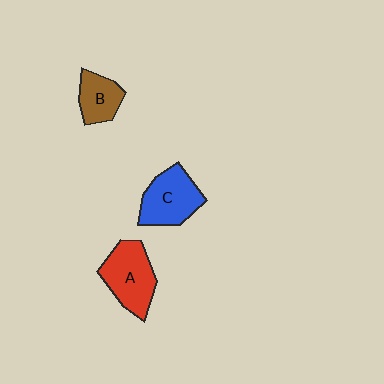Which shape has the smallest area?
Shape B (brown).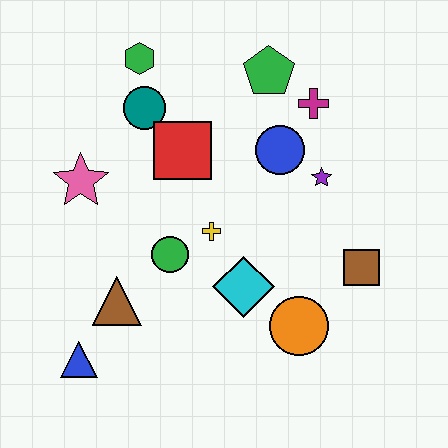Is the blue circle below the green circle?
No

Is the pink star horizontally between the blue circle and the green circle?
No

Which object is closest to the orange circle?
The cyan diamond is closest to the orange circle.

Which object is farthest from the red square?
The blue triangle is farthest from the red square.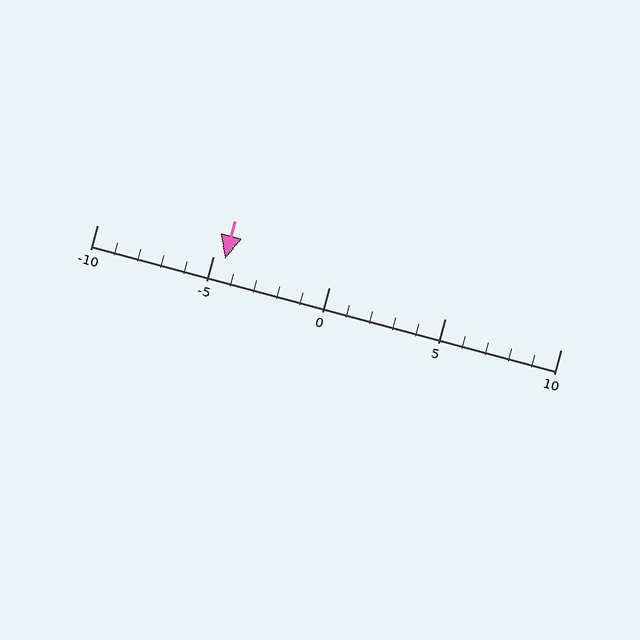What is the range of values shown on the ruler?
The ruler shows values from -10 to 10.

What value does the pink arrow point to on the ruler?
The pink arrow points to approximately -4.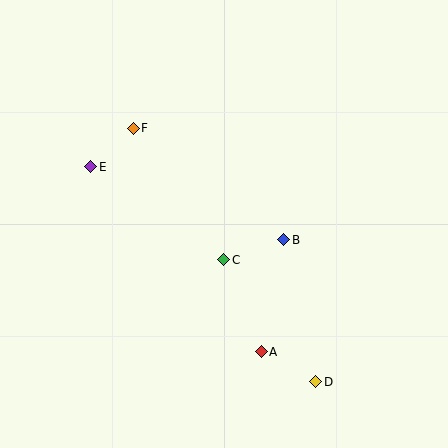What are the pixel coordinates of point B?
Point B is at (284, 240).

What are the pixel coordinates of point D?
Point D is at (316, 382).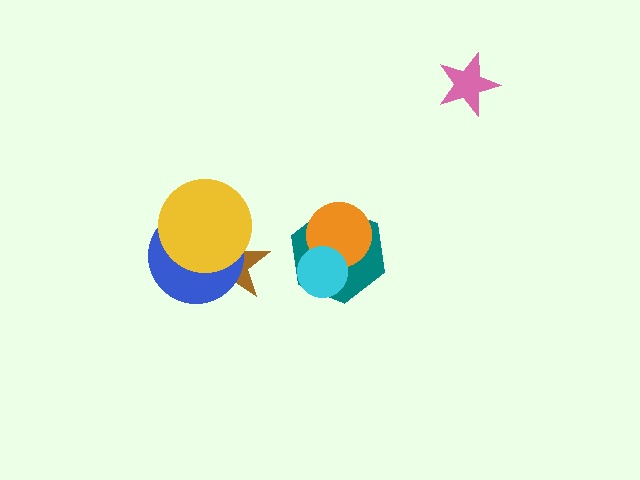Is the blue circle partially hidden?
Yes, it is partially covered by another shape.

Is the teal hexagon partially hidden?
Yes, it is partially covered by another shape.